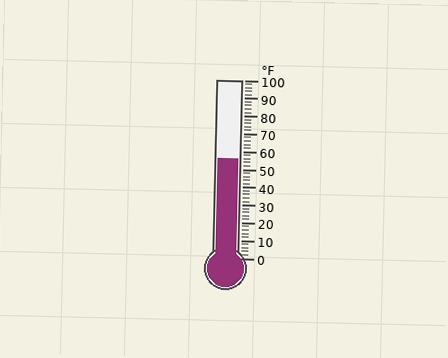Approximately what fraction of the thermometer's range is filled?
The thermometer is filled to approximately 55% of its range.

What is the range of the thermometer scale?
The thermometer scale ranges from 0°F to 100°F.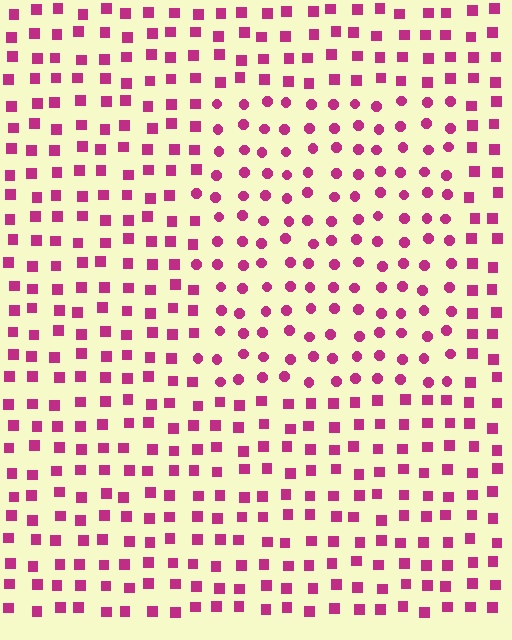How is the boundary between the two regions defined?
The boundary is defined by a change in element shape: circles inside vs. squares outside. All elements share the same color and spacing.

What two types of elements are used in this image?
The image uses circles inside the rectangle region and squares outside it.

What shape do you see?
I see a rectangle.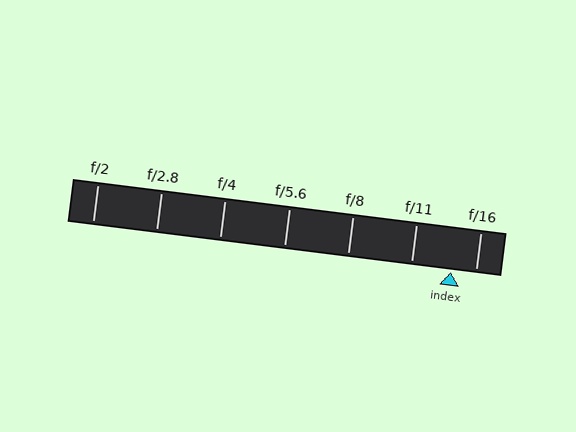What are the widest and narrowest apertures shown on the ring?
The widest aperture shown is f/2 and the narrowest is f/16.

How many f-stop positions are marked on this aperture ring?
There are 7 f-stop positions marked.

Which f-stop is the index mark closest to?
The index mark is closest to f/16.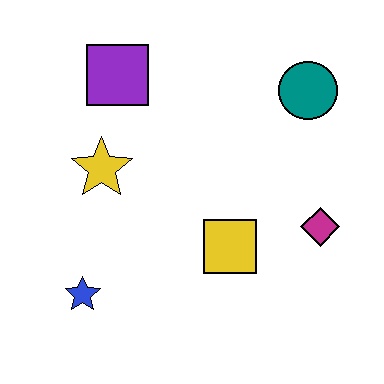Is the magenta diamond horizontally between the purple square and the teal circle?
No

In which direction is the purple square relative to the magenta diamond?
The purple square is to the left of the magenta diamond.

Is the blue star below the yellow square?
Yes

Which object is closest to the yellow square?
The magenta diamond is closest to the yellow square.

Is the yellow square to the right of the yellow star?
Yes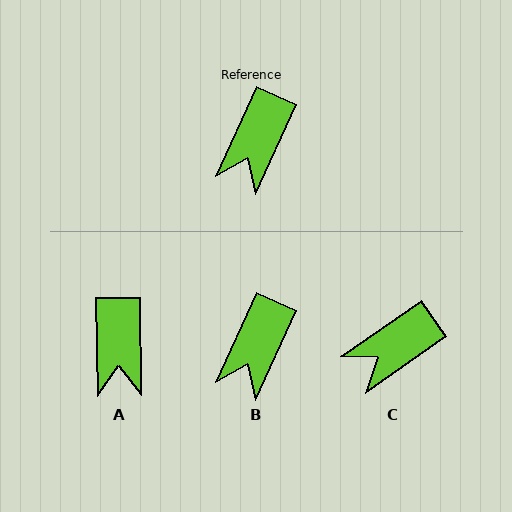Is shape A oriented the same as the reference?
No, it is off by about 25 degrees.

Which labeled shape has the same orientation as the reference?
B.